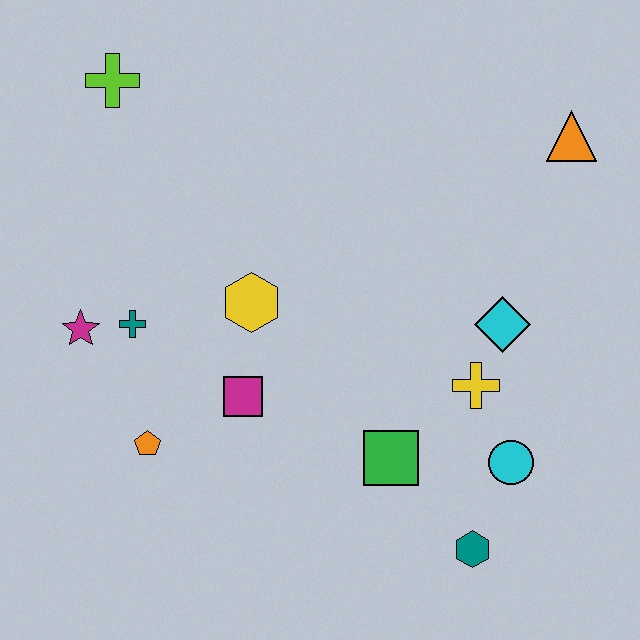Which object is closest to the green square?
The yellow cross is closest to the green square.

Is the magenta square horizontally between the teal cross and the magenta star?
No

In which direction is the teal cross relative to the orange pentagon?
The teal cross is above the orange pentagon.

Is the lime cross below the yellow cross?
No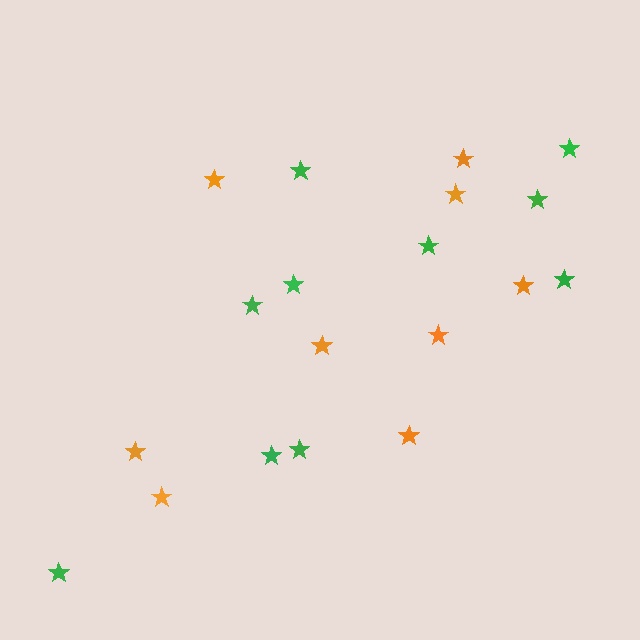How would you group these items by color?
There are 2 groups: one group of orange stars (9) and one group of green stars (10).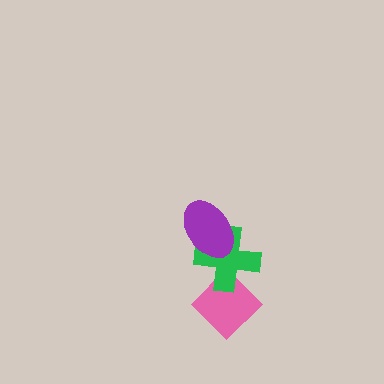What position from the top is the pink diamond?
The pink diamond is 3rd from the top.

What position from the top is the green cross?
The green cross is 2nd from the top.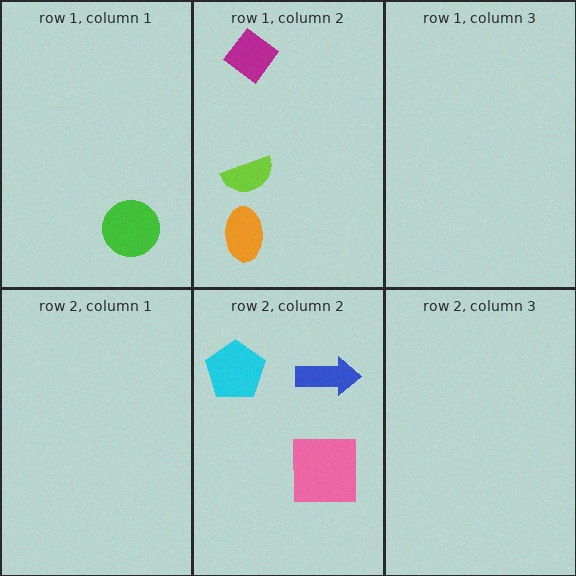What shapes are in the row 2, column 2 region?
The pink square, the blue arrow, the cyan pentagon.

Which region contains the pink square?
The row 2, column 2 region.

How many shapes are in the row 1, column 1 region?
1.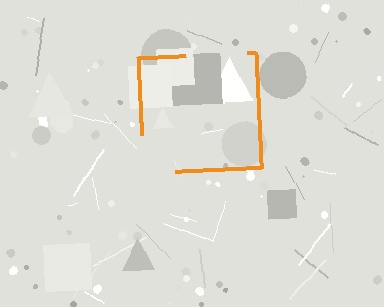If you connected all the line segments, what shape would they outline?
They would outline a square.